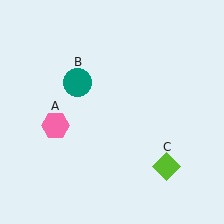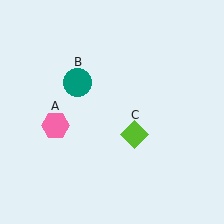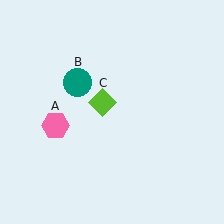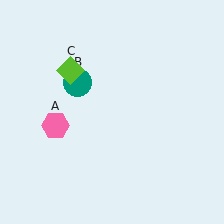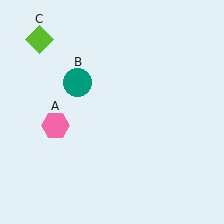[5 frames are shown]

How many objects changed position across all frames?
1 object changed position: lime diamond (object C).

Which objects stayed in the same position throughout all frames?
Pink hexagon (object A) and teal circle (object B) remained stationary.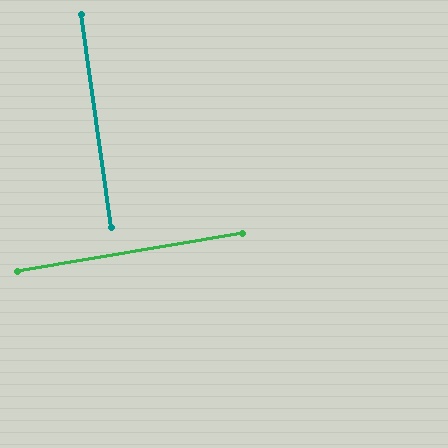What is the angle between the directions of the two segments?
Approximately 88 degrees.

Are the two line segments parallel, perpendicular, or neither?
Perpendicular — they meet at approximately 88°.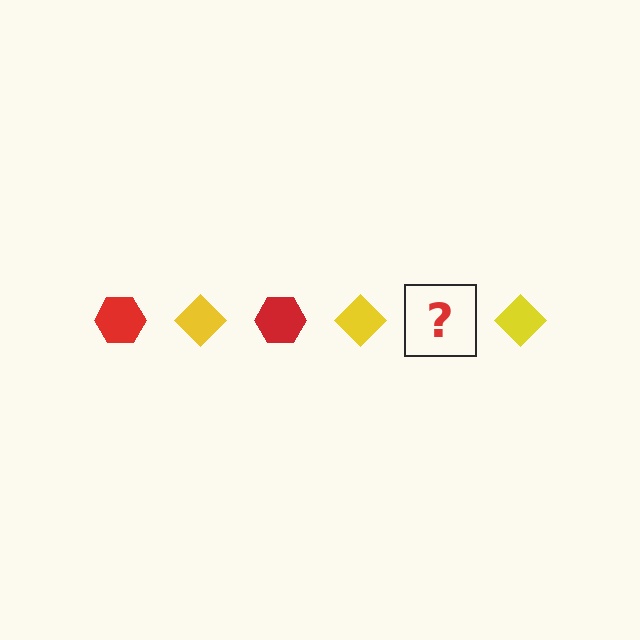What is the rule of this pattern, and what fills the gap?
The rule is that the pattern alternates between red hexagon and yellow diamond. The gap should be filled with a red hexagon.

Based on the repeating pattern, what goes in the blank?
The blank should be a red hexagon.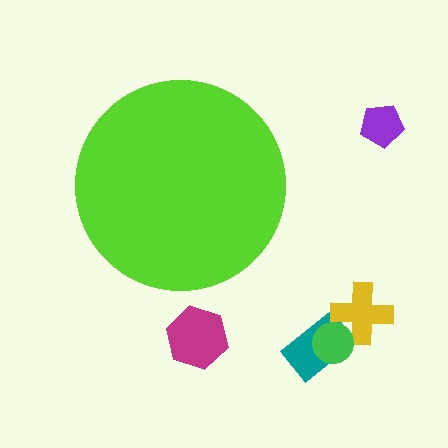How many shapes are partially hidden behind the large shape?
0 shapes are partially hidden.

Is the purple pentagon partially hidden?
No, the purple pentagon is fully visible.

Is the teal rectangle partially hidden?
No, the teal rectangle is fully visible.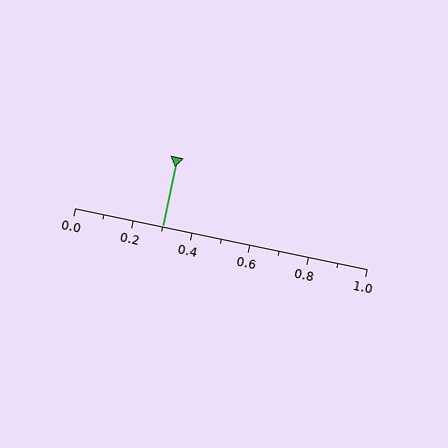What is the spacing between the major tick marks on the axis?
The major ticks are spaced 0.2 apart.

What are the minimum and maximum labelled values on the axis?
The axis runs from 0.0 to 1.0.